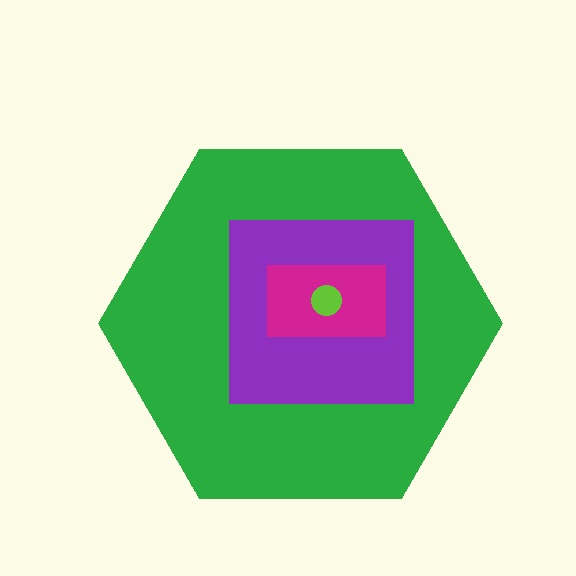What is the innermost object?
The lime circle.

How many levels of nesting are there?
4.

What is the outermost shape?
The green hexagon.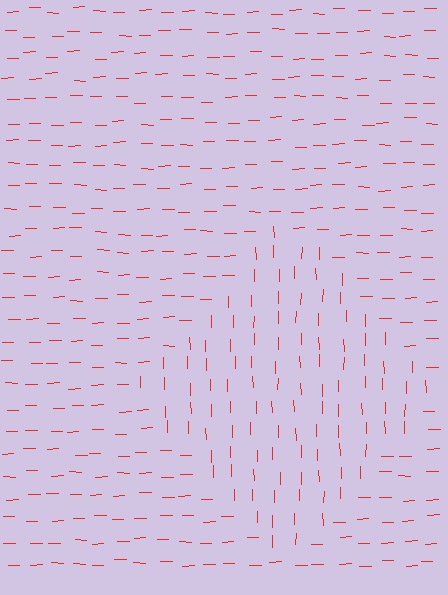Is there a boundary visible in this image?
Yes, there is a texture boundary formed by a change in line orientation.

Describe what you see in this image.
The image is filled with small red line segments. A diamond region in the image has lines oriented differently from the surrounding lines, creating a visible texture boundary.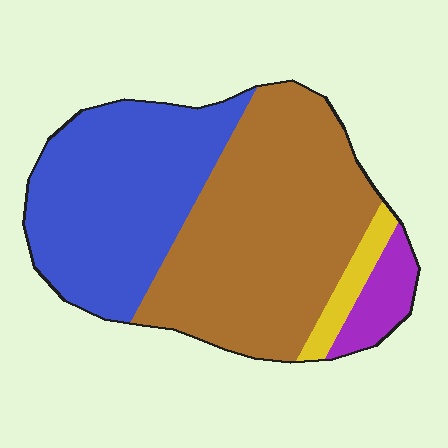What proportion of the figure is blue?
Blue covers 38% of the figure.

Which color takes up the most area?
Brown, at roughly 50%.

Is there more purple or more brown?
Brown.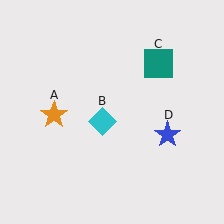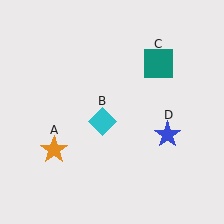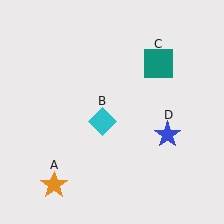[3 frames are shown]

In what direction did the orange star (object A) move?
The orange star (object A) moved down.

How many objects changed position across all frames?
1 object changed position: orange star (object A).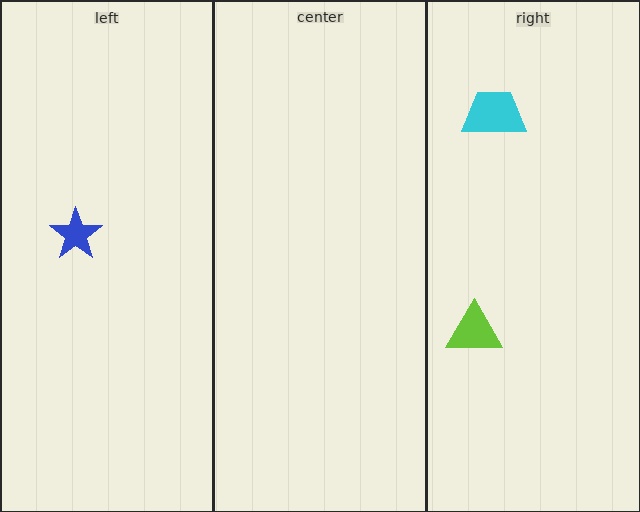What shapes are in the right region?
The lime triangle, the cyan trapezoid.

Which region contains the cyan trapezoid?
The right region.